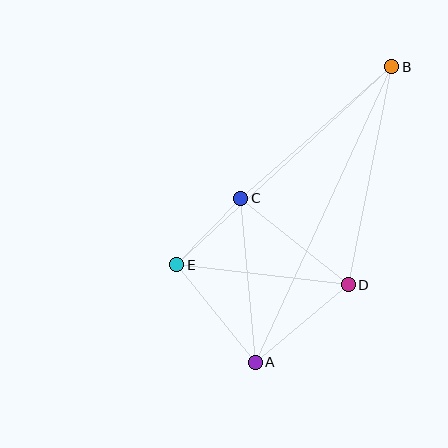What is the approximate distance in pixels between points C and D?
The distance between C and D is approximately 138 pixels.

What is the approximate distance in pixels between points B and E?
The distance between B and E is approximately 292 pixels.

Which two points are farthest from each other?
Points A and B are farthest from each other.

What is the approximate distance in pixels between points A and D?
The distance between A and D is approximately 121 pixels.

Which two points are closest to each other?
Points C and E are closest to each other.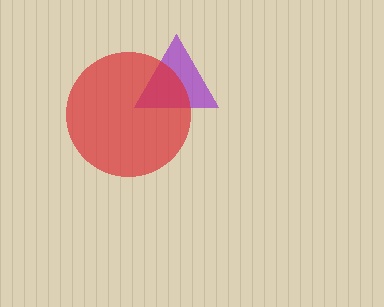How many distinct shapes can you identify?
There are 2 distinct shapes: a purple triangle, a red circle.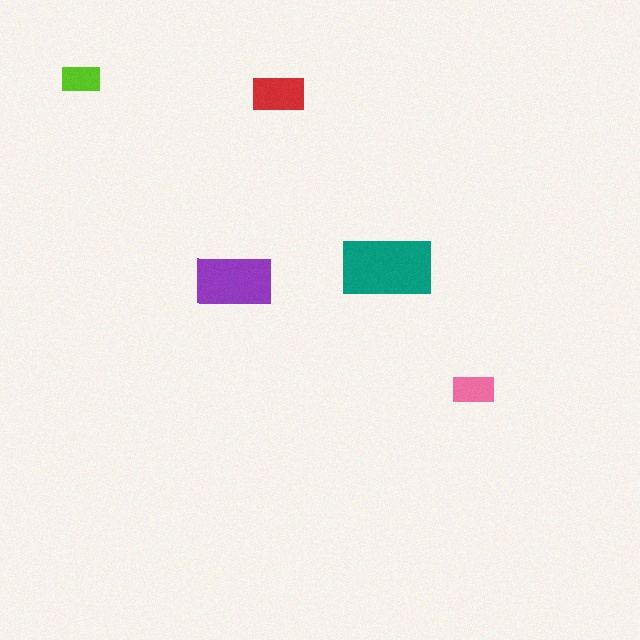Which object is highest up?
The lime rectangle is topmost.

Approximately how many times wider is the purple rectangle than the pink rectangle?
About 2 times wider.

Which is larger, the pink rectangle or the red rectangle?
The red one.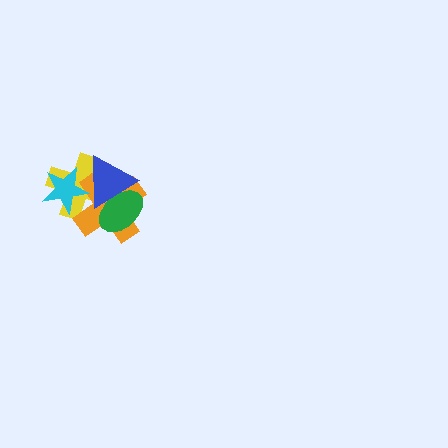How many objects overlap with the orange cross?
4 objects overlap with the orange cross.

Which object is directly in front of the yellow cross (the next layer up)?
The orange cross is directly in front of the yellow cross.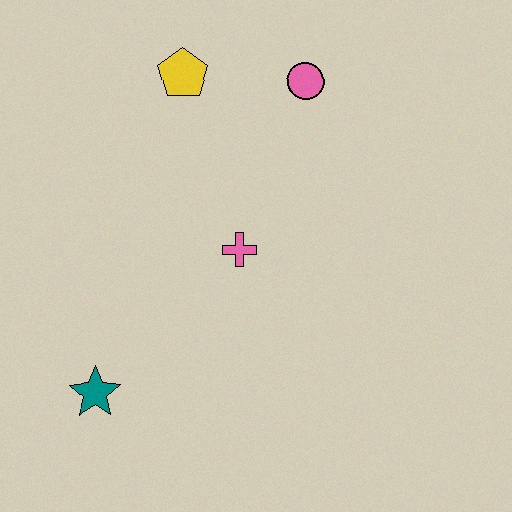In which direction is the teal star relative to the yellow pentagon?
The teal star is below the yellow pentagon.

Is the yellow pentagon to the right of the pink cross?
No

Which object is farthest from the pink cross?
The teal star is farthest from the pink cross.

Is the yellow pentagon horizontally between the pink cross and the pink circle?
No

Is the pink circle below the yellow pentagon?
Yes